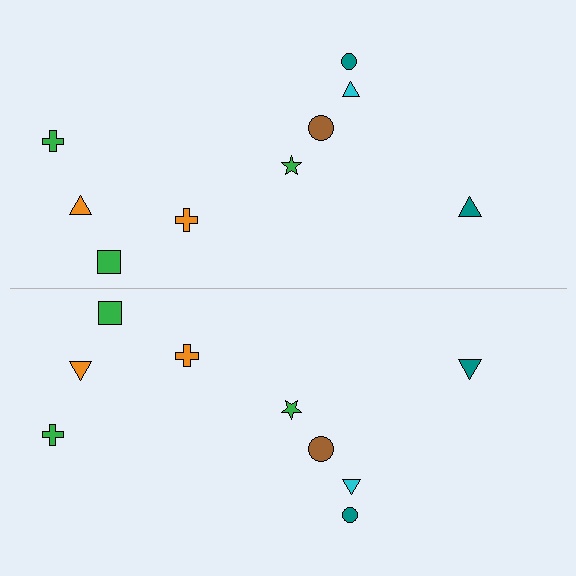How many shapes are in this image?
There are 18 shapes in this image.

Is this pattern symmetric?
Yes, this pattern has bilateral (reflection) symmetry.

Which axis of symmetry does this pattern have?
The pattern has a horizontal axis of symmetry running through the center of the image.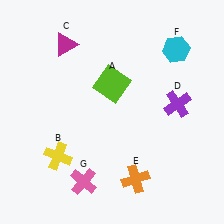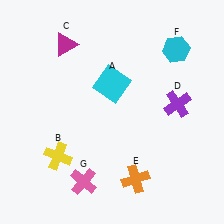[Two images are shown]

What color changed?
The square (A) changed from lime in Image 1 to cyan in Image 2.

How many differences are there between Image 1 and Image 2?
There is 1 difference between the two images.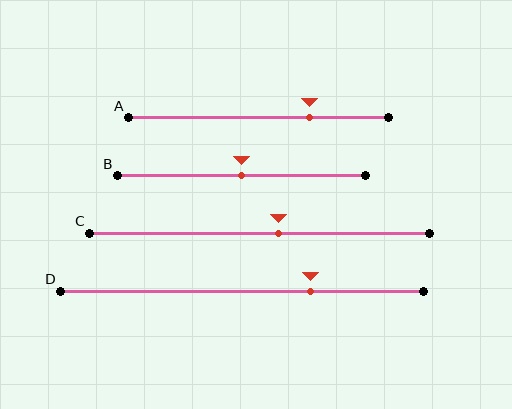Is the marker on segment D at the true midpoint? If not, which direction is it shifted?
No, the marker on segment D is shifted to the right by about 19% of the segment length.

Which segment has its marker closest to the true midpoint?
Segment B has its marker closest to the true midpoint.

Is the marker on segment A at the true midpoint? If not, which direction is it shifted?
No, the marker on segment A is shifted to the right by about 20% of the segment length.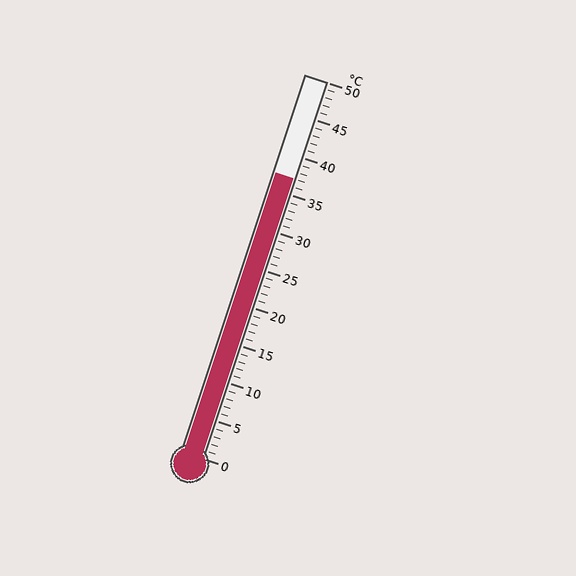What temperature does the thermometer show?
The thermometer shows approximately 37°C.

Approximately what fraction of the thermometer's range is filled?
The thermometer is filled to approximately 75% of its range.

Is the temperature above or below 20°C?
The temperature is above 20°C.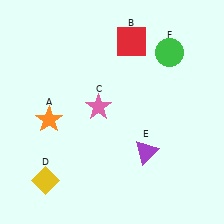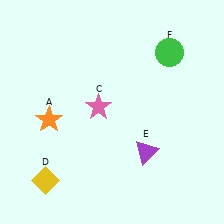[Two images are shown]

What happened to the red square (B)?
The red square (B) was removed in Image 2. It was in the top-right area of Image 1.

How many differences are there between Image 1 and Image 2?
There is 1 difference between the two images.